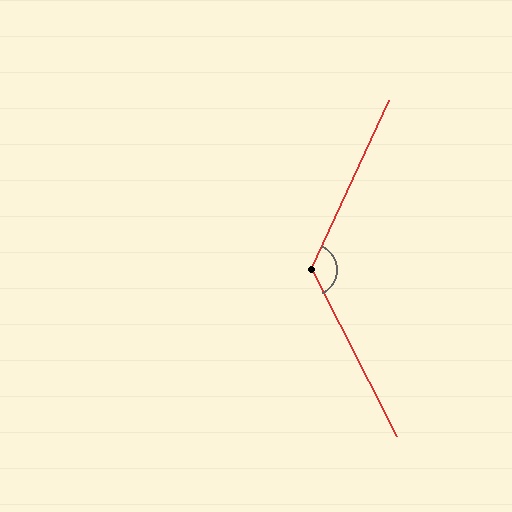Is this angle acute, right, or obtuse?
It is obtuse.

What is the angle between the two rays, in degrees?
Approximately 128 degrees.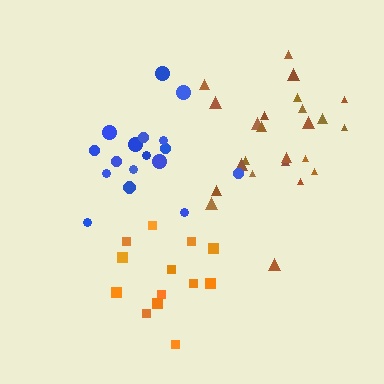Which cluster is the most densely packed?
Brown.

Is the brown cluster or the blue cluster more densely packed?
Brown.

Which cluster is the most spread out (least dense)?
Blue.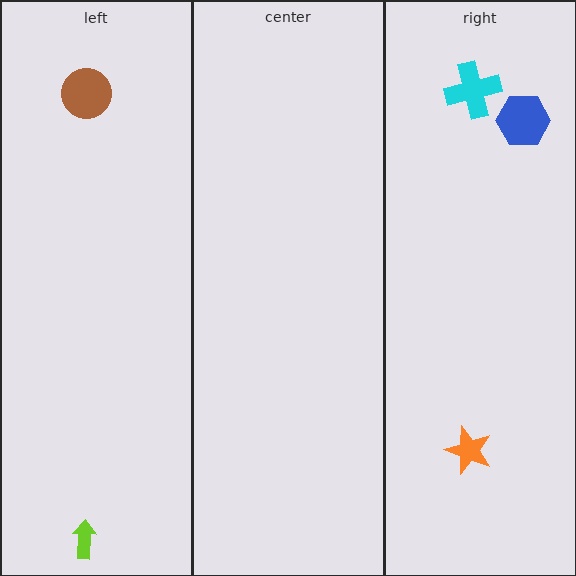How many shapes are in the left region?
2.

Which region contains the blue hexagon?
The right region.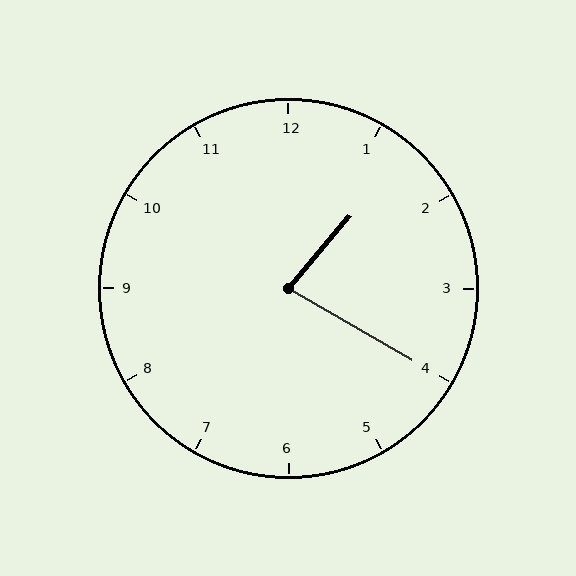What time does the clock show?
1:20.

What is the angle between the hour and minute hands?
Approximately 80 degrees.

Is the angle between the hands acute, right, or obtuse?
It is acute.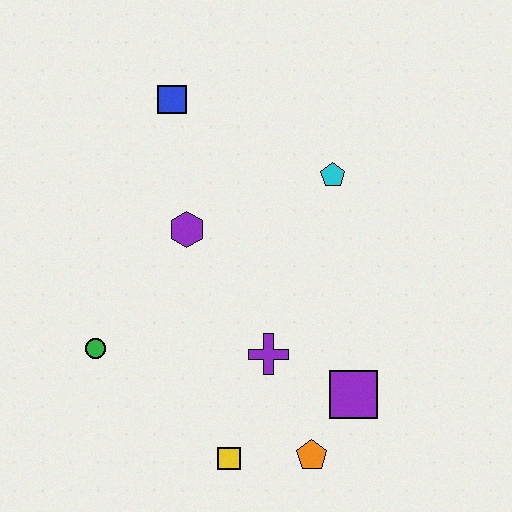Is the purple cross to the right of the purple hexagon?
Yes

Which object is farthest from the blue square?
The orange pentagon is farthest from the blue square.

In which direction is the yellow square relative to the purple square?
The yellow square is to the left of the purple square.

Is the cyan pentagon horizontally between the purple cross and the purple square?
Yes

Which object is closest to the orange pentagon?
The purple square is closest to the orange pentagon.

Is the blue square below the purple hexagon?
No